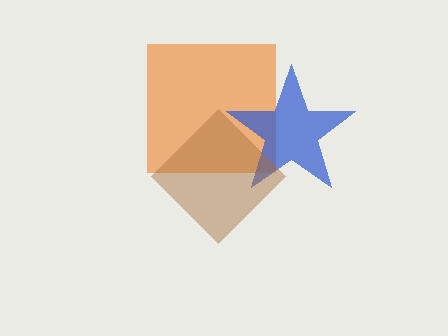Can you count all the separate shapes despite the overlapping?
Yes, there are 3 separate shapes.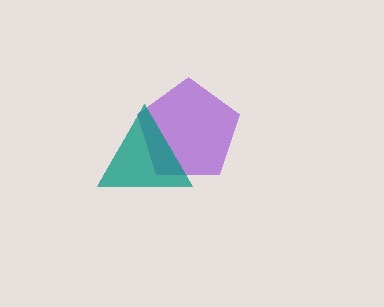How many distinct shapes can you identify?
There are 2 distinct shapes: a purple pentagon, a teal triangle.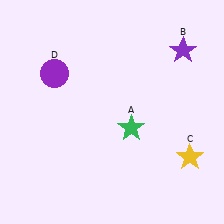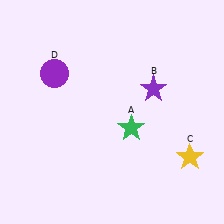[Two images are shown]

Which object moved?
The purple star (B) moved down.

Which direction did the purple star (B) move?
The purple star (B) moved down.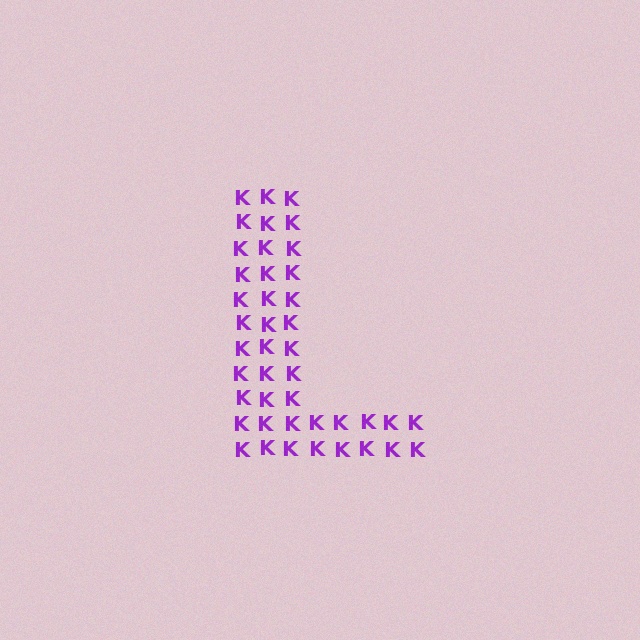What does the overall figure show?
The overall figure shows the letter L.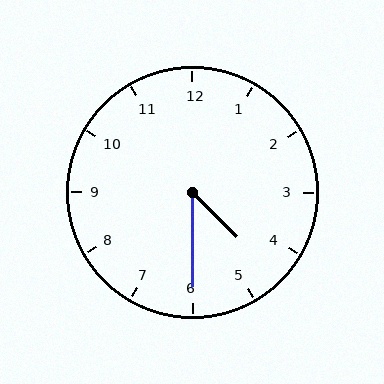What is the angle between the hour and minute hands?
Approximately 45 degrees.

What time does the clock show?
4:30.